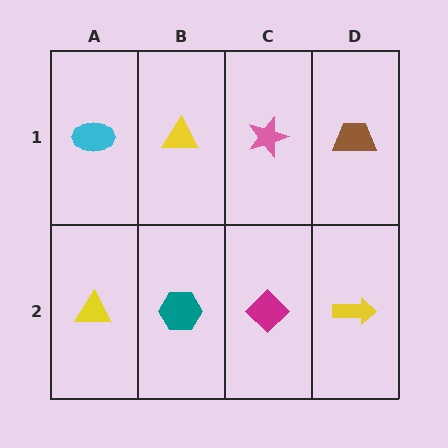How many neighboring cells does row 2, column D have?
2.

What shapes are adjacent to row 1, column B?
A teal hexagon (row 2, column B), a cyan ellipse (row 1, column A), a pink star (row 1, column C).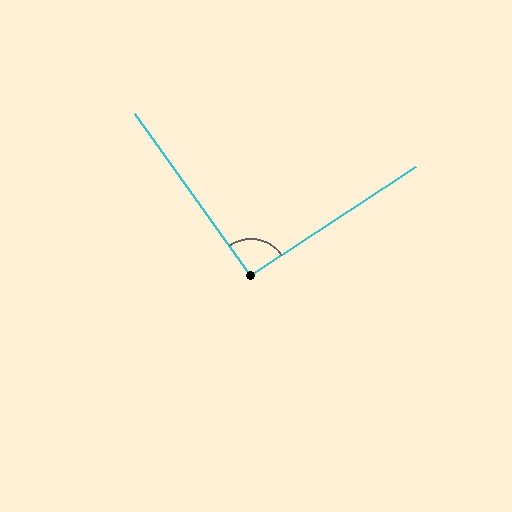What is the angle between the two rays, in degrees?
Approximately 92 degrees.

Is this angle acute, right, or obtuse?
It is approximately a right angle.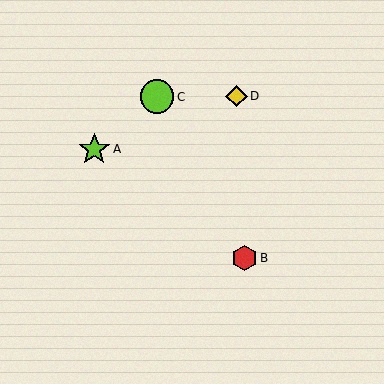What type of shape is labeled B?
Shape B is a red hexagon.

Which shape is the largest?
The lime circle (labeled C) is the largest.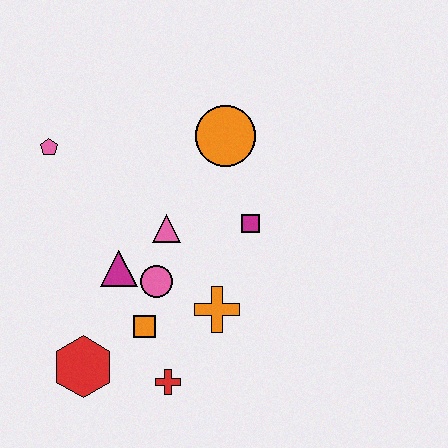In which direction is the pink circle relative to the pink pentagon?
The pink circle is below the pink pentagon.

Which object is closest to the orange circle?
The magenta square is closest to the orange circle.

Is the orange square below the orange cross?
Yes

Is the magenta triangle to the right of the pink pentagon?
Yes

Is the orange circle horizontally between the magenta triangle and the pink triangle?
No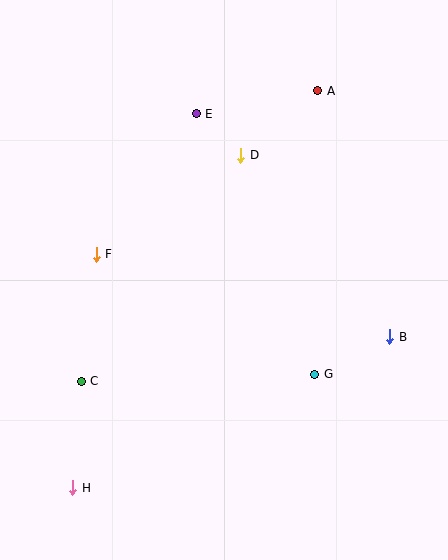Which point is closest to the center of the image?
Point D at (241, 155) is closest to the center.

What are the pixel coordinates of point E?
Point E is at (196, 114).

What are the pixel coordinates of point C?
Point C is at (81, 381).